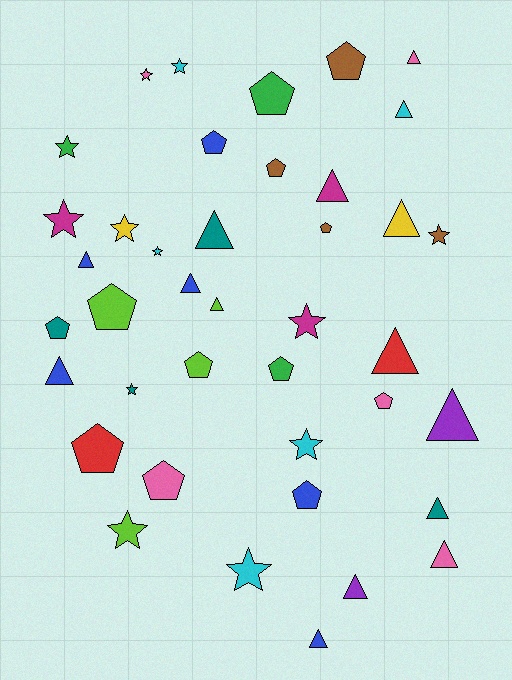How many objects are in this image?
There are 40 objects.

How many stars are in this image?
There are 12 stars.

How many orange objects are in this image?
There are no orange objects.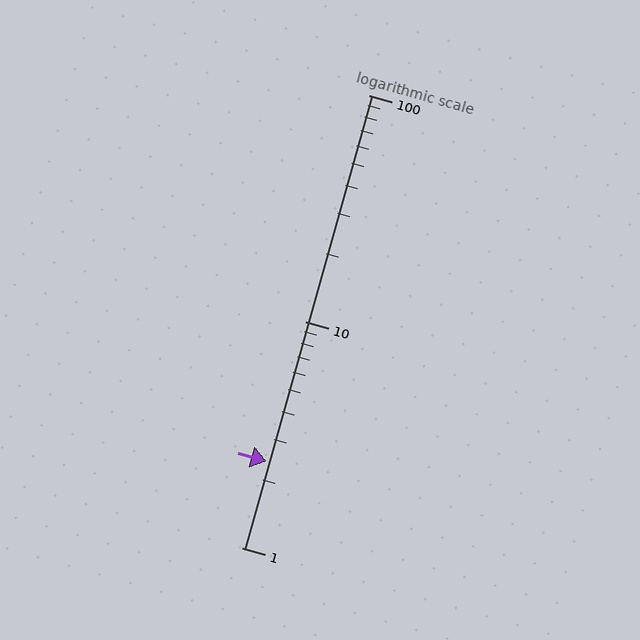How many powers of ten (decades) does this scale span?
The scale spans 2 decades, from 1 to 100.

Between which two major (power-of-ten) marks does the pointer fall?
The pointer is between 1 and 10.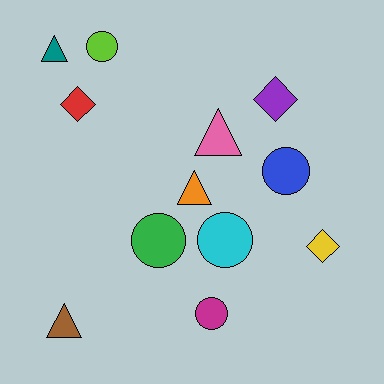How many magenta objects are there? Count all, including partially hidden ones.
There is 1 magenta object.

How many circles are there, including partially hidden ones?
There are 5 circles.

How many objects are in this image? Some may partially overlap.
There are 12 objects.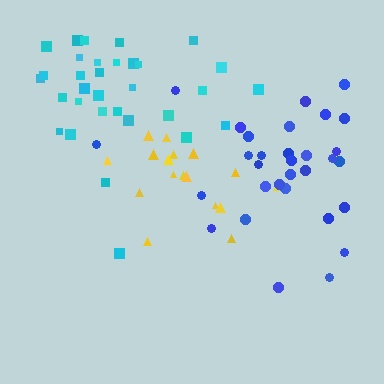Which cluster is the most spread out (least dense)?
Blue.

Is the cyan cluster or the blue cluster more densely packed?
Cyan.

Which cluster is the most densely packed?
Cyan.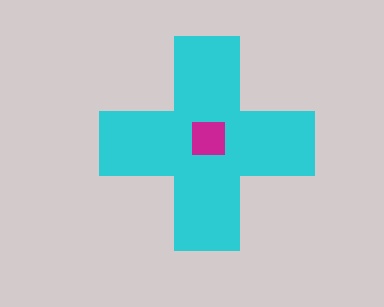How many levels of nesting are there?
2.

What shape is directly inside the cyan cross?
The magenta square.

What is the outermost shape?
The cyan cross.